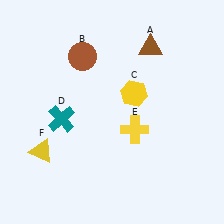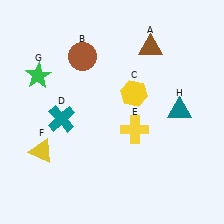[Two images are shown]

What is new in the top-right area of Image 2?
A teal triangle (H) was added in the top-right area of Image 2.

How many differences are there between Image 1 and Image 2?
There are 2 differences between the two images.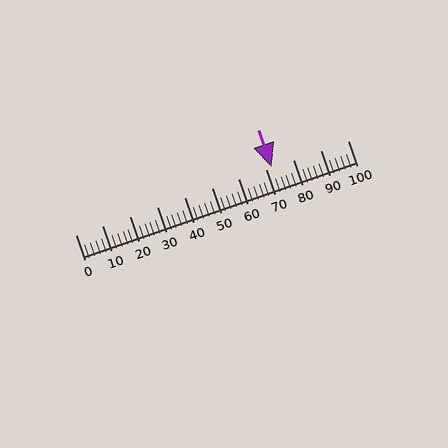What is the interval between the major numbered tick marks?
The major tick marks are spaced 10 units apart.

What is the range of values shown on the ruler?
The ruler shows values from 0 to 100.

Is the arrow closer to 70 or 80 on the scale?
The arrow is closer to 70.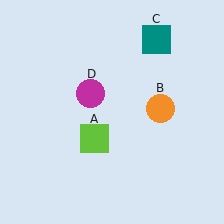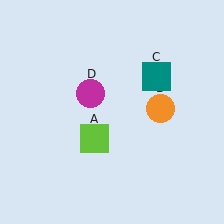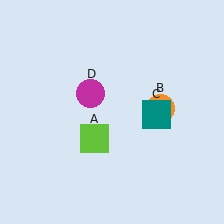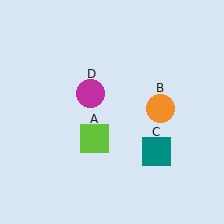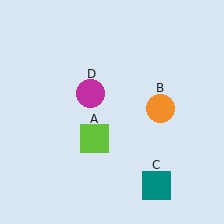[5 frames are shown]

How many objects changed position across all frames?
1 object changed position: teal square (object C).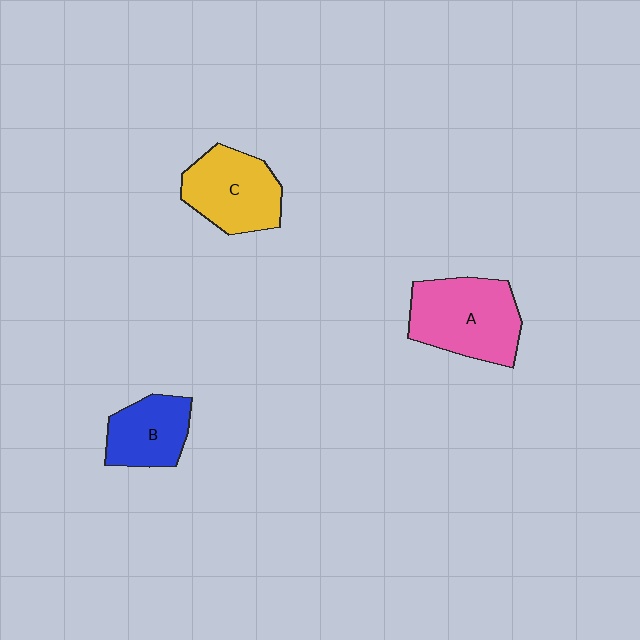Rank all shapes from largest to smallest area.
From largest to smallest: A (pink), C (yellow), B (blue).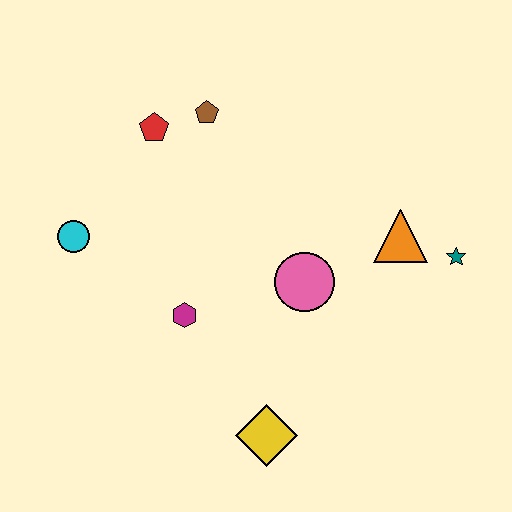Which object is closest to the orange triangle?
The teal star is closest to the orange triangle.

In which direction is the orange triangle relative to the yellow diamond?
The orange triangle is above the yellow diamond.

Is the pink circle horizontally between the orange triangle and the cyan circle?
Yes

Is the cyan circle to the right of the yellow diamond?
No